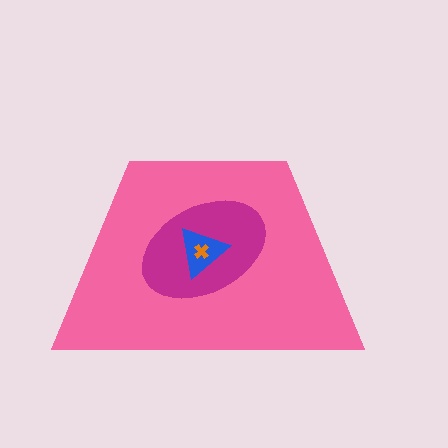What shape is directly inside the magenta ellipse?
The blue triangle.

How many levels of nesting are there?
4.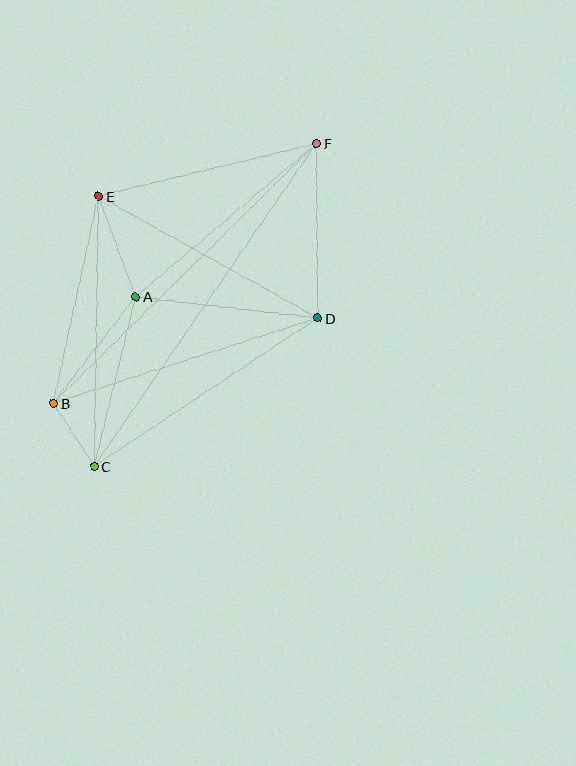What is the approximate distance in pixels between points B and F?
The distance between B and F is approximately 370 pixels.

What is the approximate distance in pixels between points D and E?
The distance between D and E is approximately 251 pixels.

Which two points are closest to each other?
Points B and C are closest to each other.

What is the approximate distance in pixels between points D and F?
The distance between D and F is approximately 175 pixels.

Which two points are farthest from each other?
Points C and F are farthest from each other.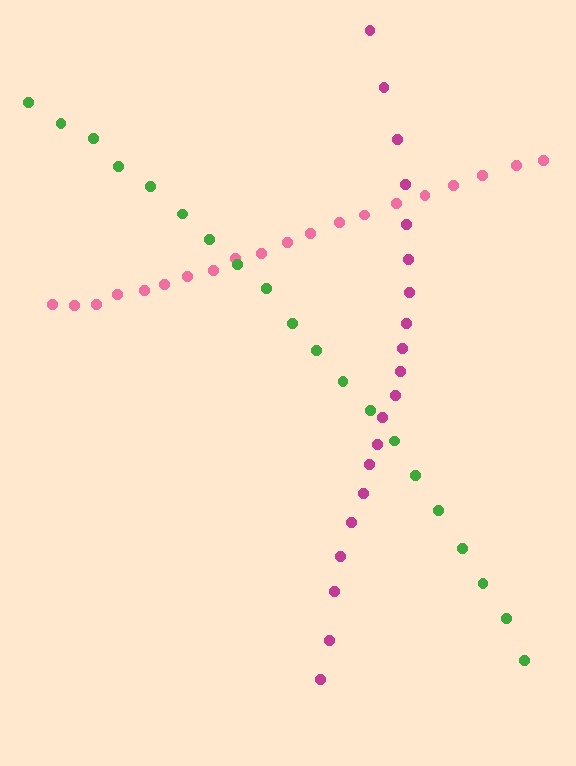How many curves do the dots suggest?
There are 3 distinct paths.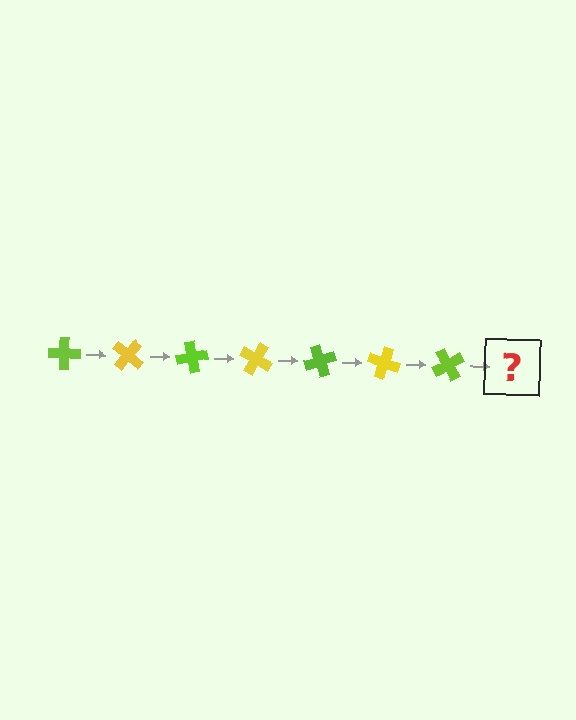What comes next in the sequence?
The next element should be a yellow cross, rotated 280 degrees from the start.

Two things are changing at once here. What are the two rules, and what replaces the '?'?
The two rules are that it rotates 40 degrees each step and the color cycles through lime and yellow. The '?' should be a yellow cross, rotated 280 degrees from the start.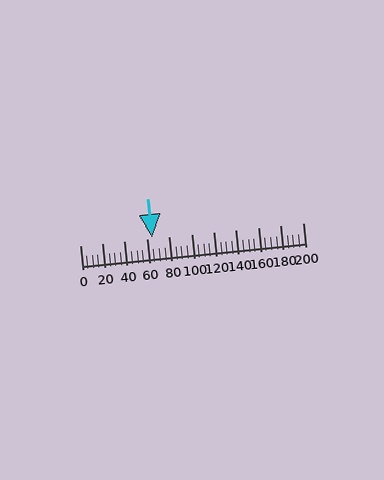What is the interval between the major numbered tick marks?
The major tick marks are spaced 20 units apart.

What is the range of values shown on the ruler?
The ruler shows values from 0 to 200.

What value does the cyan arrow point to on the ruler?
The cyan arrow points to approximately 64.